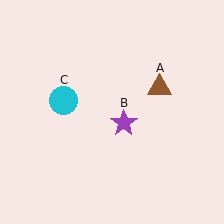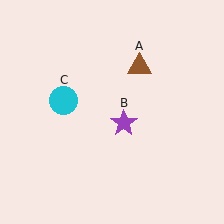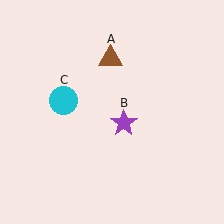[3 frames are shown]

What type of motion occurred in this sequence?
The brown triangle (object A) rotated counterclockwise around the center of the scene.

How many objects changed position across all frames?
1 object changed position: brown triangle (object A).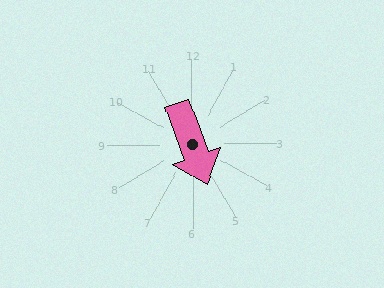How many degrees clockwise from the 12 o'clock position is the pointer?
Approximately 160 degrees.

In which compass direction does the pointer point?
South.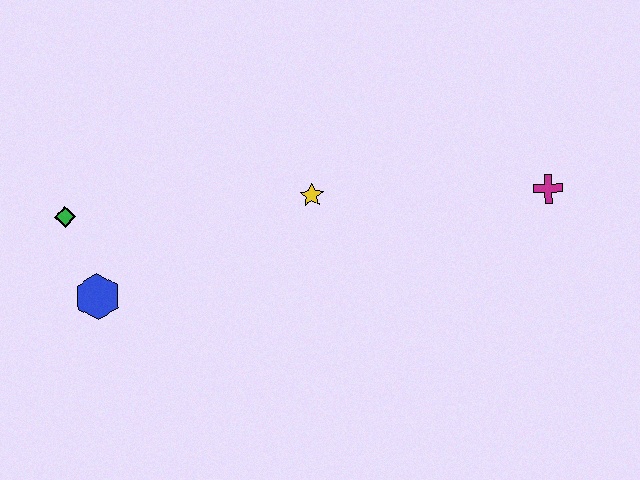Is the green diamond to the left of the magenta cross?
Yes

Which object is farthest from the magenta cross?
The green diamond is farthest from the magenta cross.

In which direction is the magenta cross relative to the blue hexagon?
The magenta cross is to the right of the blue hexagon.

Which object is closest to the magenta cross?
The yellow star is closest to the magenta cross.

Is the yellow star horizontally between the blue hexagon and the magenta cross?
Yes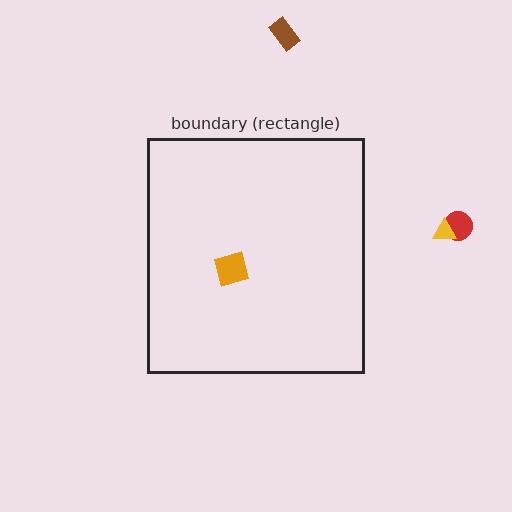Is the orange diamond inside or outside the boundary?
Inside.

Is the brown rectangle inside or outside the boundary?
Outside.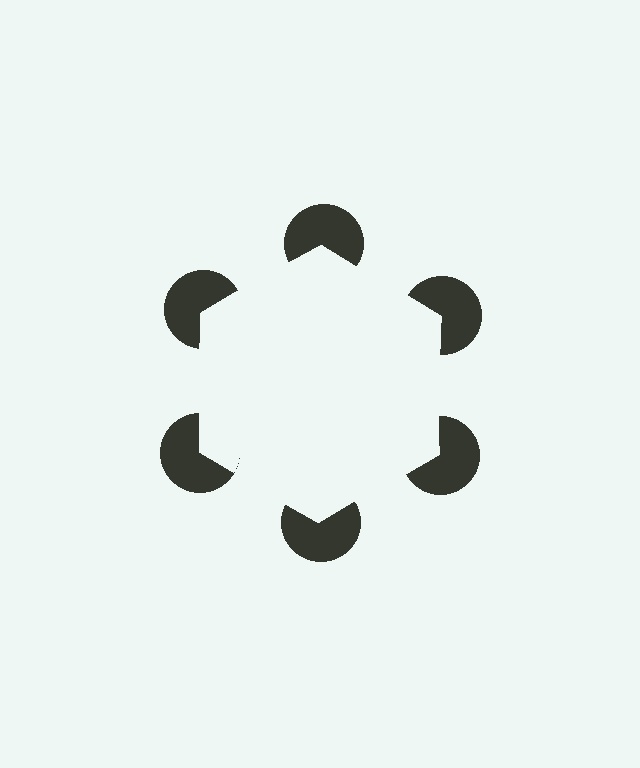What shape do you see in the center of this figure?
An illusory hexagon — its edges are inferred from the aligned wedge cuts in the pac-man discs, not physically drawn.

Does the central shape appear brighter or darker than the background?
It typically appears slightly brighter than the background, even though no actual brightness change is drawn.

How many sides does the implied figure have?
6 sides.